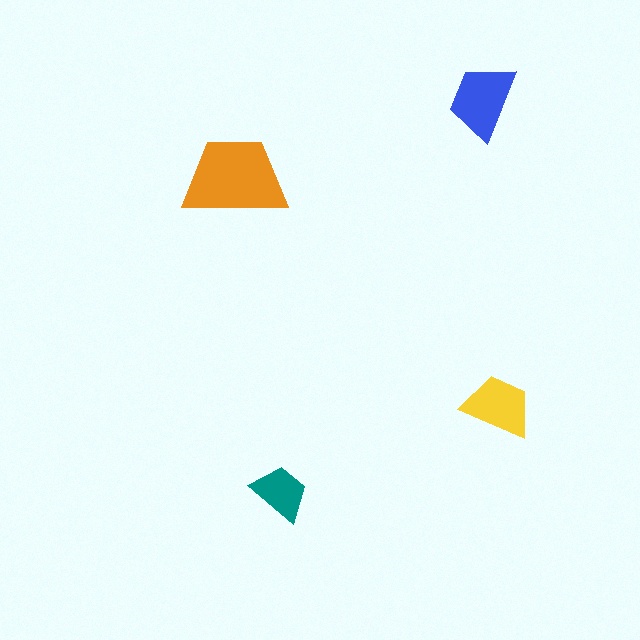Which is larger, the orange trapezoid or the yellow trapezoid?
The orange one.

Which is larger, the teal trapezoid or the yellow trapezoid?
The yellow one.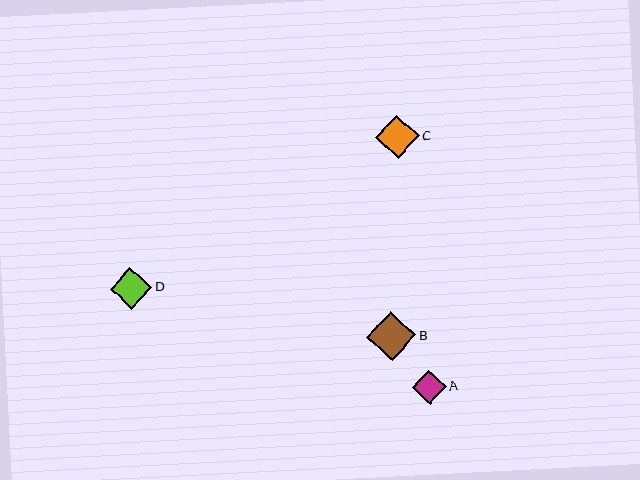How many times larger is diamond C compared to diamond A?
Diamond C is approximately 1.3 times the size of diamond A.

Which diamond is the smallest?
Diamond A is the smallest with a size of approximately 34 pixels.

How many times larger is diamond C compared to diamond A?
Diamond C is approximately 1.3 times the size of diamond A.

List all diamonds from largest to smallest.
From largest to smallest: B, C, D, A.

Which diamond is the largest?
Diamond B is the largest with a size of approximately 49 pixels.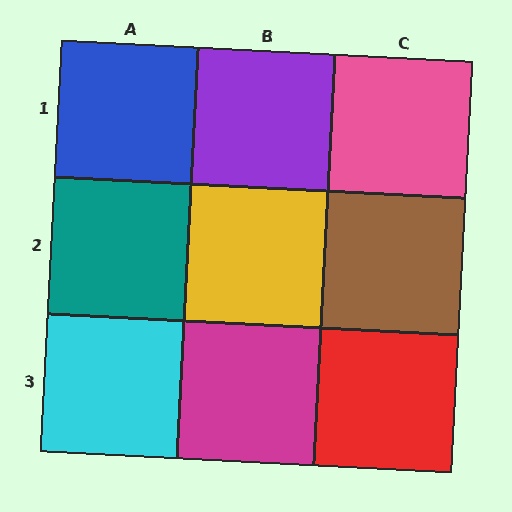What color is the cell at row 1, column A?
Blue.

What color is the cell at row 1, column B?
Purple.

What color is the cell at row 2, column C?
Brown.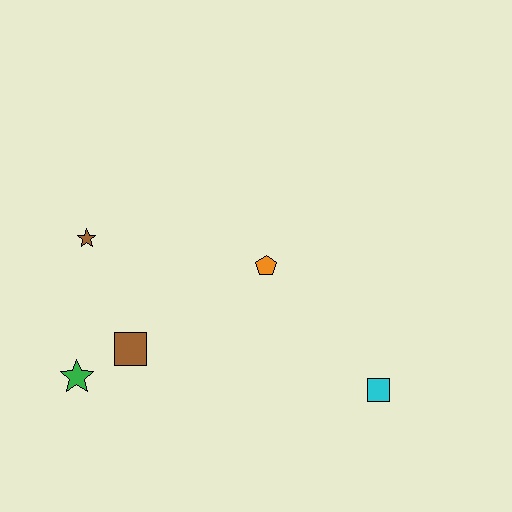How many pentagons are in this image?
There is 1 pentagon.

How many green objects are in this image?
There is 1 green object.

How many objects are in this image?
There are 5 objects.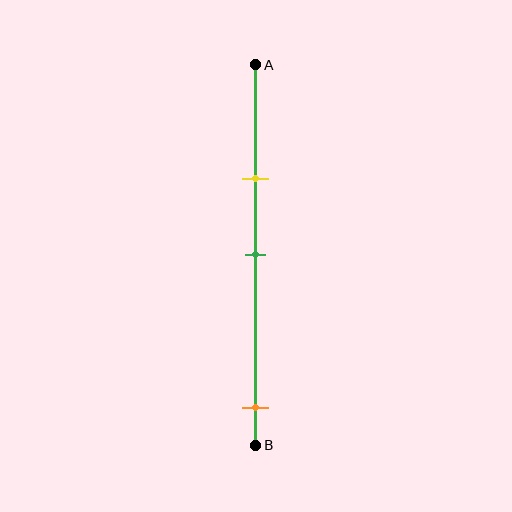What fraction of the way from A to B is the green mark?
The green mark is approximately 50% (0.5) of the way from A to B.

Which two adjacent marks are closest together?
The yellow and green marks are the closest adjacent pair.